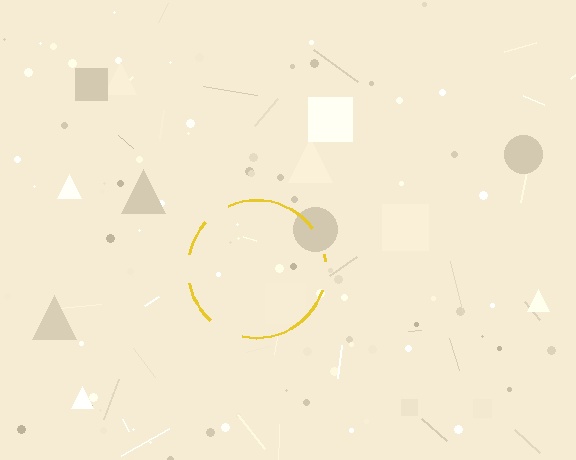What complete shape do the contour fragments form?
The contour fragments form a circle.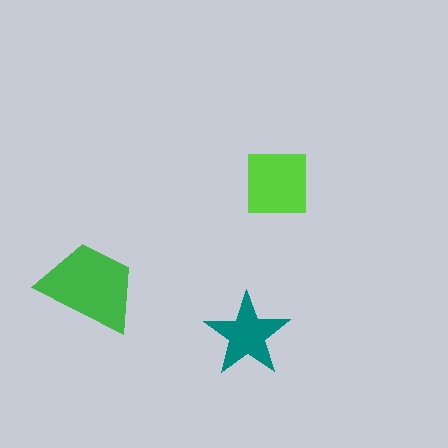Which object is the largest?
The green trapezoid.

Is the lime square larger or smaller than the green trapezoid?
Smaller.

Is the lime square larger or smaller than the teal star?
Larger.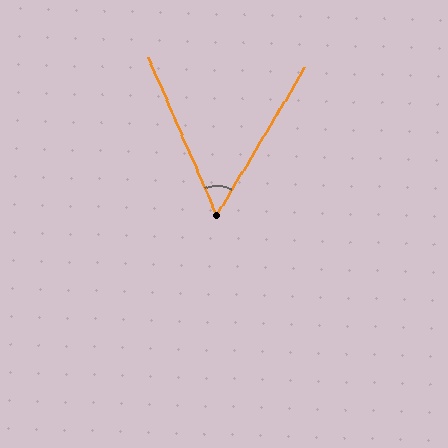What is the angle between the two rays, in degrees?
Approximately 54 degrees.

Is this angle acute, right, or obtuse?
It is acute.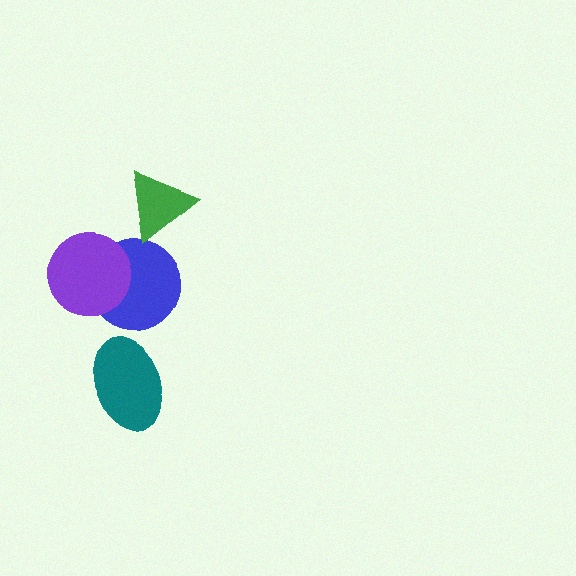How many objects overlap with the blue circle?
1 object overlaps with the blue circle.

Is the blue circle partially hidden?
Yes, it is partially covered by another shape.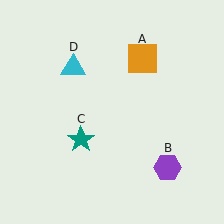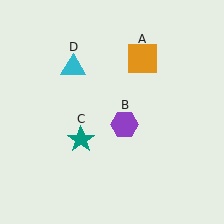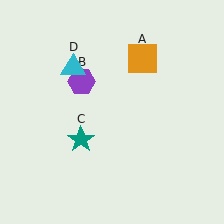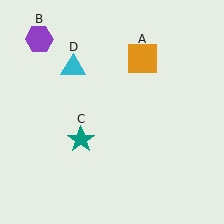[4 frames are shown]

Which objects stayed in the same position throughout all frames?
Orange square (object A) and teal star (object C) and cyan triangle (object D) remained stationary.